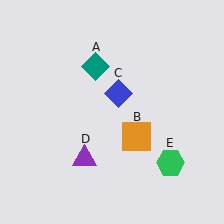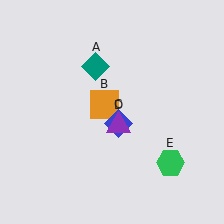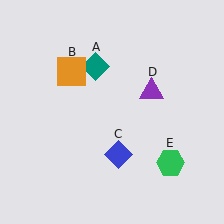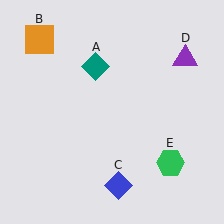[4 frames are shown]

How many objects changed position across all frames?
3 objects changed position: orange square (object B), blue diamond (object C), purple triangle (object D).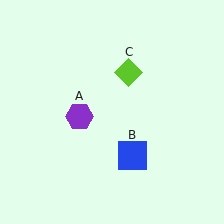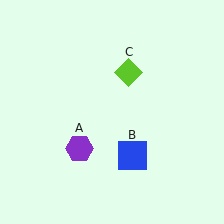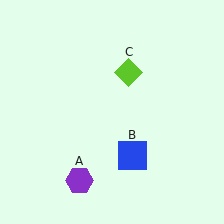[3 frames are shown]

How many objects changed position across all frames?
1 object changed position: purple hexagon (object A).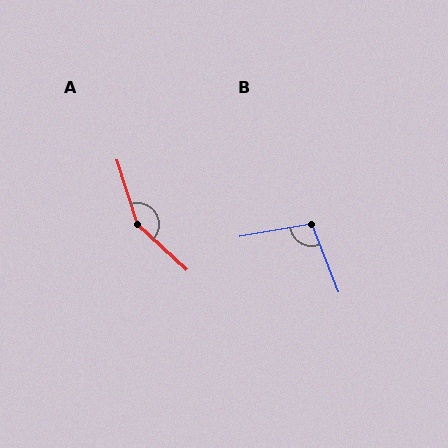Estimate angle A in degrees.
Approximately 150 degrees.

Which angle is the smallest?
B, at approximately 102 degrees.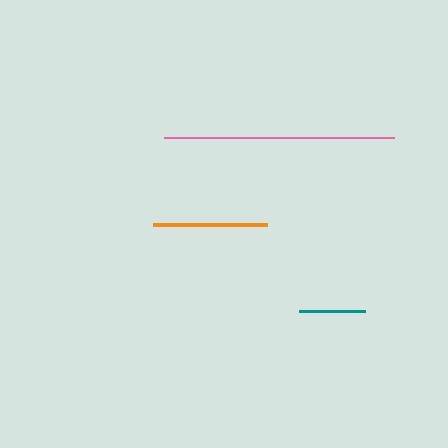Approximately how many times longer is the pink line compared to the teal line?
The pink line is approximately 3.5 times the length of the teal line.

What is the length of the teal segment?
The teal segment is approximately 66 pixels long.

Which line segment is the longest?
The pink line is the longest at approximately 230 pixels.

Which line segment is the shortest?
The teal line is the shortest at approximately 66 pixels.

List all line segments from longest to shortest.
From longest to shortest: pink, orange, teal.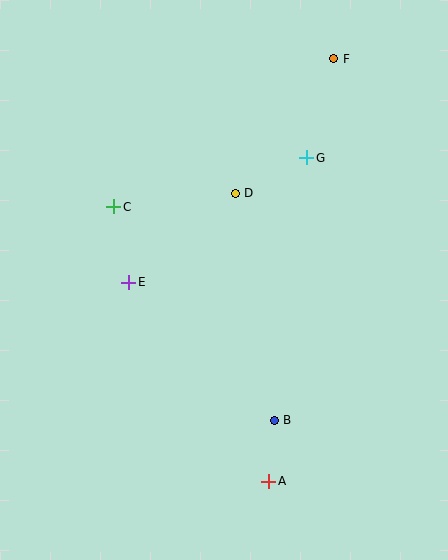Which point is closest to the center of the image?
Point D at (235, 193) is closest to the center.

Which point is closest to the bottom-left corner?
Point A is closest to the bottom-left corner.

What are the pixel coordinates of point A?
Point A is at (269, 481).